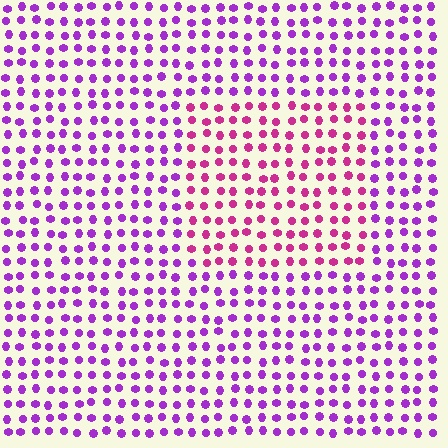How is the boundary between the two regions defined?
The boundary is defined purely by a slight shift in hue (about 37 degrees). Spacing, size, and orientation are identical on both sides.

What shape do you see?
I see a rectangle.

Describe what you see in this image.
The image is filled with small purple elements in a uniform arrangement. A rectangle-shaped region is visible where the elements are tinted to a slightly different hue, forming a subtle color boundary.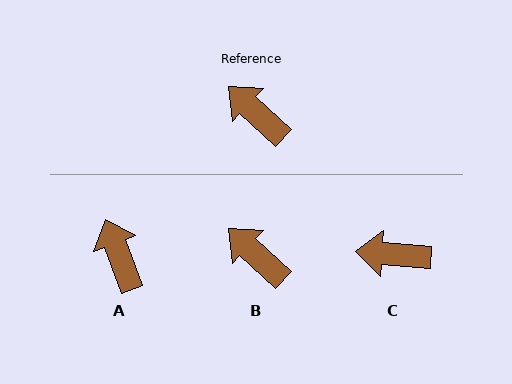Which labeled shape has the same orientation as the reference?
B.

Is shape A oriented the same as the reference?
No, it is off by about 26 degrees.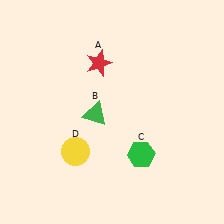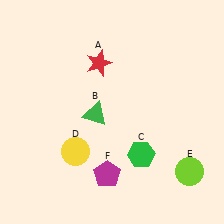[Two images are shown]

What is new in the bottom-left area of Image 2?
A magenta pentagon (F) was added in the bottom-left area of Image 2.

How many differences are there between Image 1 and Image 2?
There are 2 differences between the two images.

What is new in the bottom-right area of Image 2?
A lime circle (E) was added in the bottom-right area of Image 2.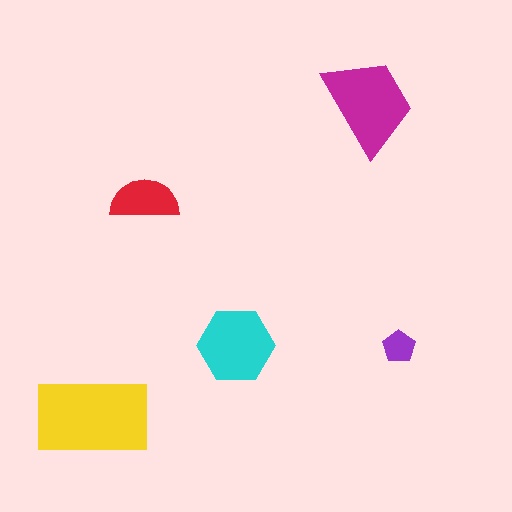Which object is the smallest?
The purple pentagon.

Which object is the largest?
The yellow rectangle.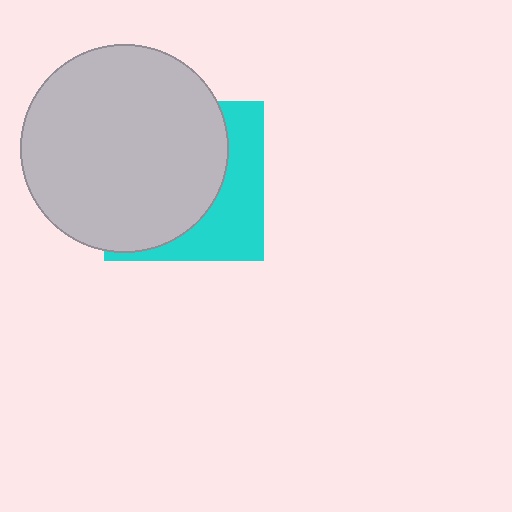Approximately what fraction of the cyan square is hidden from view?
Roughly 64% of the cyan square is hidden behind the light gray circle.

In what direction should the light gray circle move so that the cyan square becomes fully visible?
The light gray circle should move left. That is the shortest direction to clear the overlap and leave the cyan square fully visible.